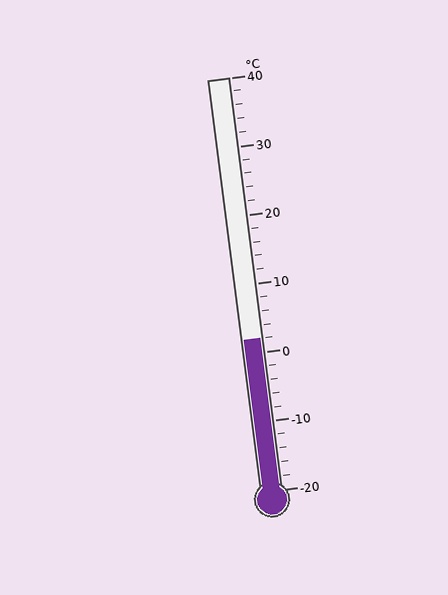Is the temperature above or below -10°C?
The temperature is above -10°C.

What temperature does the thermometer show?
The thermometer shows approximately 2°C.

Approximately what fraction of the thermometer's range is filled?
The thermometer is filled to approximately 35% of its range.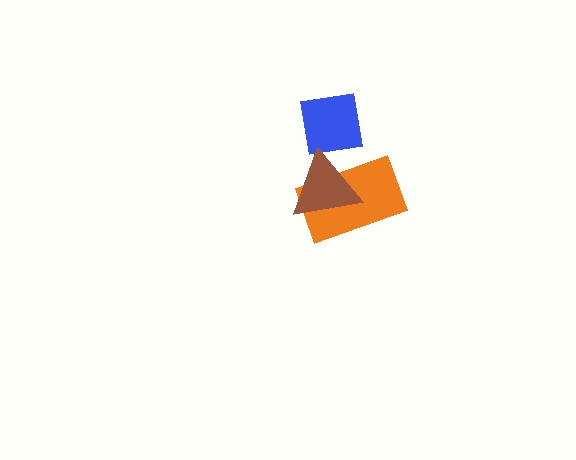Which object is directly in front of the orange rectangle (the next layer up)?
The blue square is directly in front of the orange rectangle.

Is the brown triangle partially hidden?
No, no other shape covers it.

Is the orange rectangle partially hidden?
Yes, it is partially covered by another shape.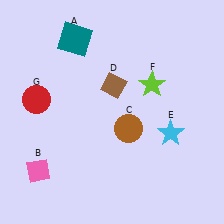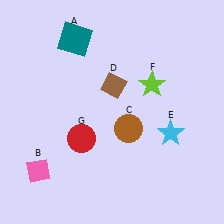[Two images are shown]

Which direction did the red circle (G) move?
The red circle (G) moved right.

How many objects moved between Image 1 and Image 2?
1 object moved between the two images.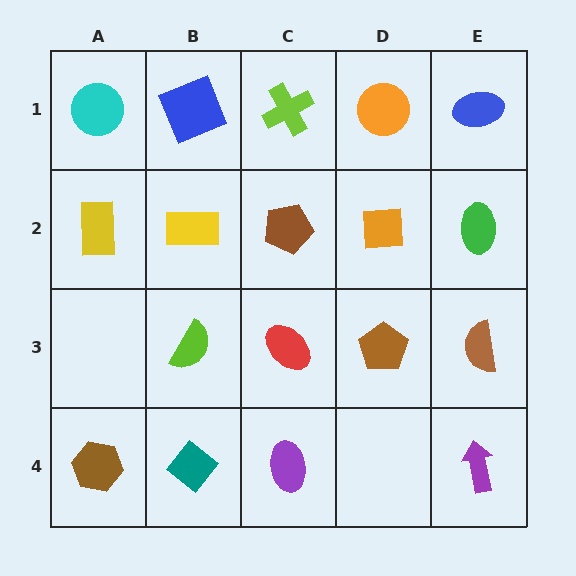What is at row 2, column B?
A yellow rectangle.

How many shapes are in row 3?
4 shapes.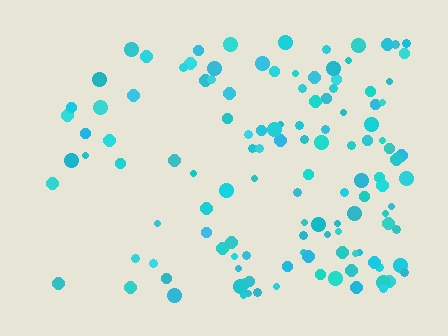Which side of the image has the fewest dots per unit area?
The left.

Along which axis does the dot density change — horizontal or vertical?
Horizontal.